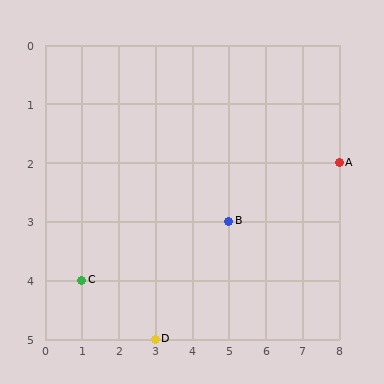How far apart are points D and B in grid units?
Points D and B are 2 columns and 2 rows apart (about 2.8 grid units diagonally).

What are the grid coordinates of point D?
Point D is at grid coordinates (3, 5).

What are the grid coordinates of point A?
Point A is at grid coordinates (8, 2).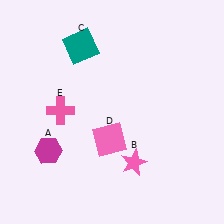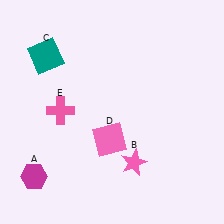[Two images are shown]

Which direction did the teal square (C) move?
The teal square (C) moved left.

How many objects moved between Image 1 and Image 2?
2 objects moved between the two images.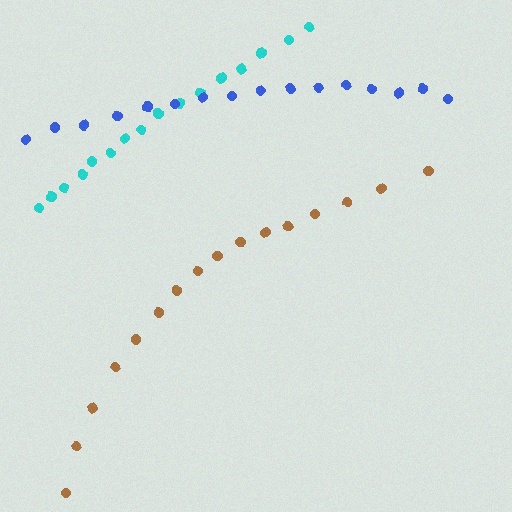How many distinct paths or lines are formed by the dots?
There are 3 distinct paths.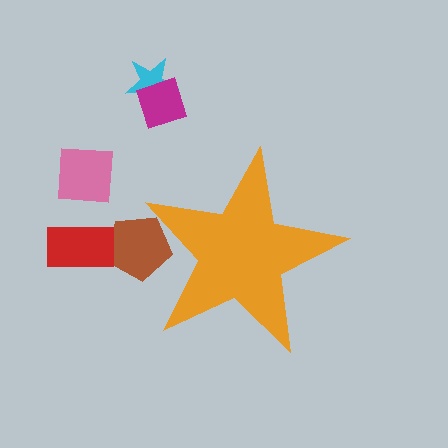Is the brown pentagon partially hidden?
Yes, the brown pentagon is partially hidden behind the orange star.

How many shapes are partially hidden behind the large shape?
1 shape is partially hidden.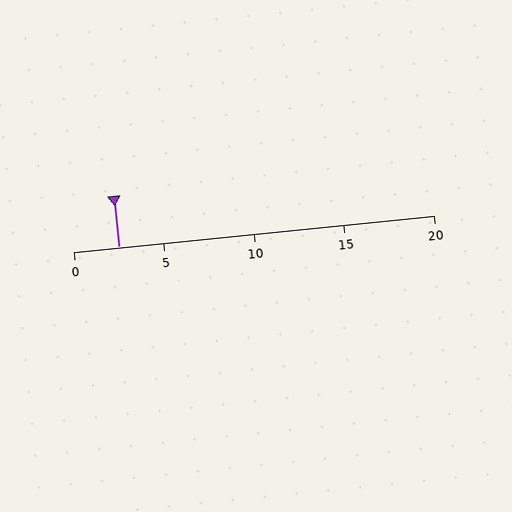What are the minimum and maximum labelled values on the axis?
The axis runs from 0 to 20.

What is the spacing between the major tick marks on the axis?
The major ticks are spaced 5 apart.